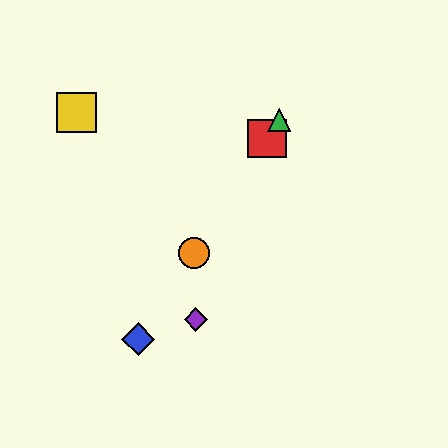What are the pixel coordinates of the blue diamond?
The blue diamond is at (138, 339).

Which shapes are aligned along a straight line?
The red square, the blue diamond, the green triangle, the orange circle are aligned along a straight line.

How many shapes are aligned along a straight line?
4 shapes (the red square, the blue diamond, the green triangle, the orange circle) are aligned along a straight line.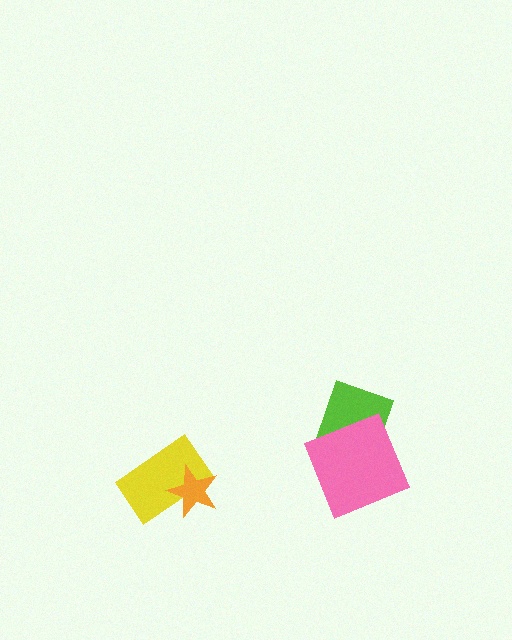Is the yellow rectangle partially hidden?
Yes, it is partially covered by another shape.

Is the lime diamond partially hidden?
Yes, it is partially covered by another shape.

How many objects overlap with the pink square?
1 object overlaps with the pink square.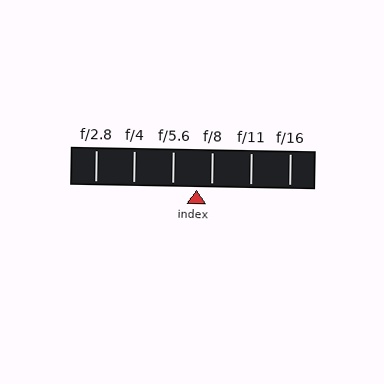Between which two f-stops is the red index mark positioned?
The index mark is between f/5.6 and f/8.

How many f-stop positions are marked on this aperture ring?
There are 6 f-stop positions marked.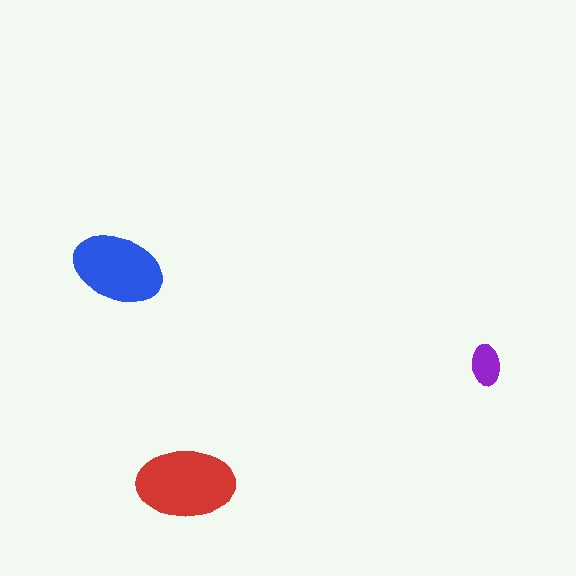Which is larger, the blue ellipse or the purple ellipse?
The blue one.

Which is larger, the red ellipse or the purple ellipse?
The red one.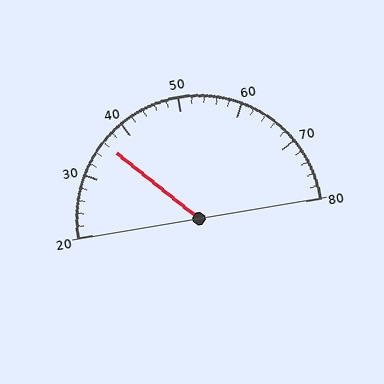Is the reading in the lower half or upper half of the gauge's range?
The reading is in the lower half of the range (20 to 80).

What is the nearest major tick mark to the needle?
The nearest major tick mark is 40.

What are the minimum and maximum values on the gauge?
The gauge ranges from 20 to 80.